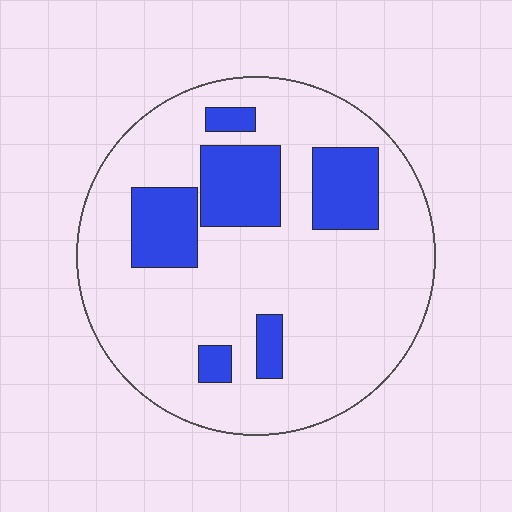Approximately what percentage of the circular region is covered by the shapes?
Approximately 20%.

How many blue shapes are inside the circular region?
6.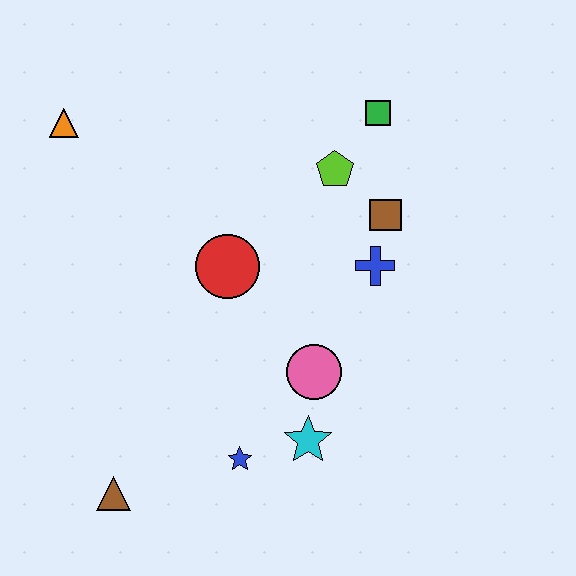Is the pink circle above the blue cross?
No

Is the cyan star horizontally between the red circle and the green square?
Yes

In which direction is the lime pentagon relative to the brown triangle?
The lime pentagon is above the brown triangle.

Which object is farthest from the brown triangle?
The green square is farthest from the brown triangle.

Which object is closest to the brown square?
The blue cross is closest to the brown square.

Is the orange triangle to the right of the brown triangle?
No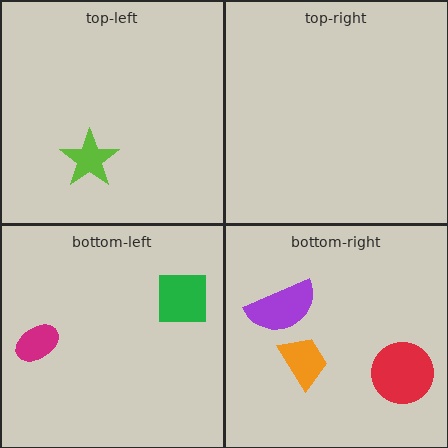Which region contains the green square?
The bottom-left region.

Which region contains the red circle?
The bottom-right region.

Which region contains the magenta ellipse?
The bottom-left region.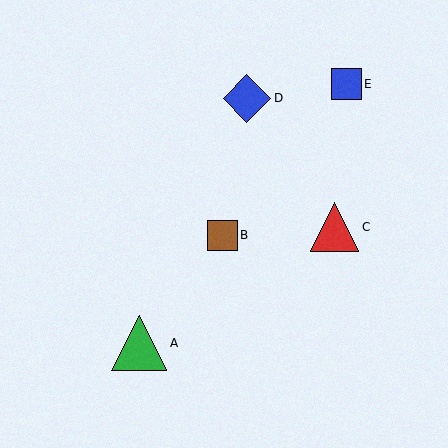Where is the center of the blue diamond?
The center of the blue diamond is at (247, 98).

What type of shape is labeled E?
Shape E is a blue square.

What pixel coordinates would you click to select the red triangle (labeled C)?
Click at (334, 227) to select the red triangle C.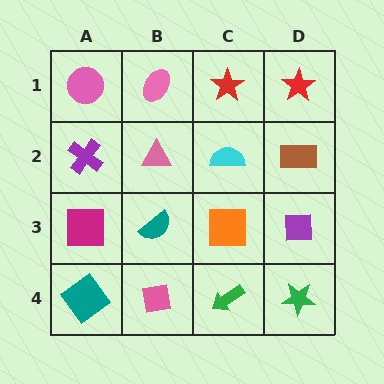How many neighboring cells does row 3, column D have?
3.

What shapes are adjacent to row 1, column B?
A pink triangle (row 2, column B), a pink circle (row 1, column A), a red star (row 1, column C).